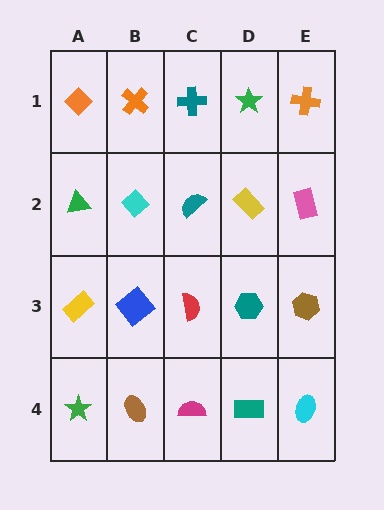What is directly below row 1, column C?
A teal semicircle.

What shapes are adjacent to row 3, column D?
A yellow rectangle (row 2, column D), a teal rectangle (row 4, column D), a red semicircle (row 3, column C), a brown hexagon (row 3, column E).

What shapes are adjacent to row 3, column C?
A teal semicircle (row 2, column C), a magenta semicircle (row 4, column C), a blue diamond (row 3, column B), a teal hexagon (row 3, column D).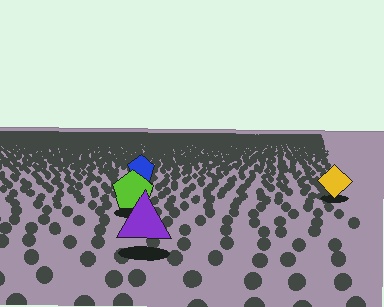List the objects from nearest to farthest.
From nearest to farthest: the purple triangle, the lime pentagon, the yellow diamond, the blue pentagon.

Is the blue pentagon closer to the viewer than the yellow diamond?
No. The yellow diamond is closer — you can tell from the texture gradient: the ground texture is coarser near it.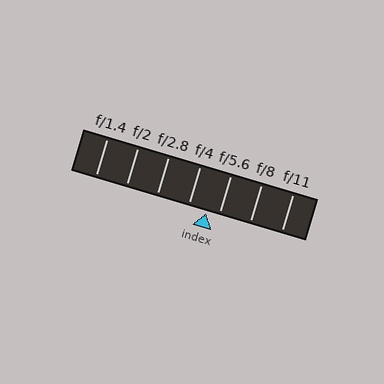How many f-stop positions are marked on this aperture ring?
There are 7 f-stop positions marked.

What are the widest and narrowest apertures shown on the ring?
The widest aperture shown is f/1.4 and the narrowest is f/11.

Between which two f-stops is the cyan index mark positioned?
The index mark is between f/4 and f/5.6.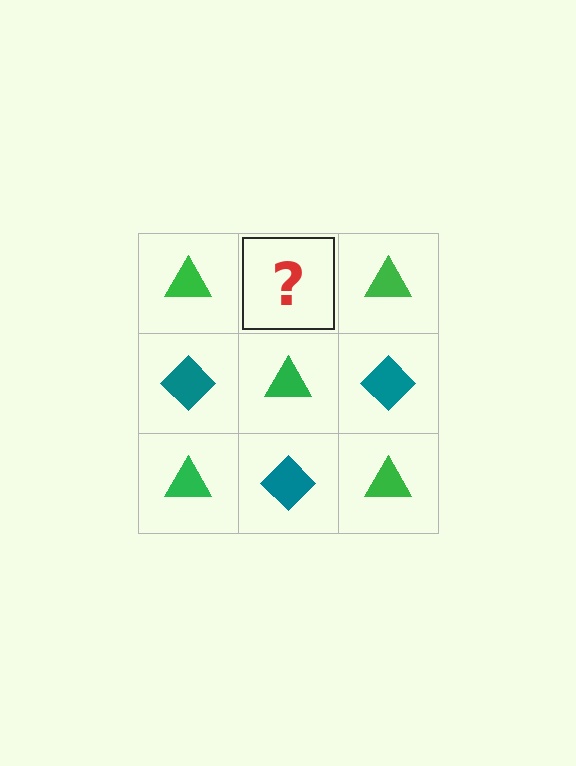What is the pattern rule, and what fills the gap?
The rule is that it alternates green triangle and teal diamond in a checkerboard pattern. The gap should be filled with a teal diamond.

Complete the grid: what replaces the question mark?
The question mark should be replaced with a teal diamond.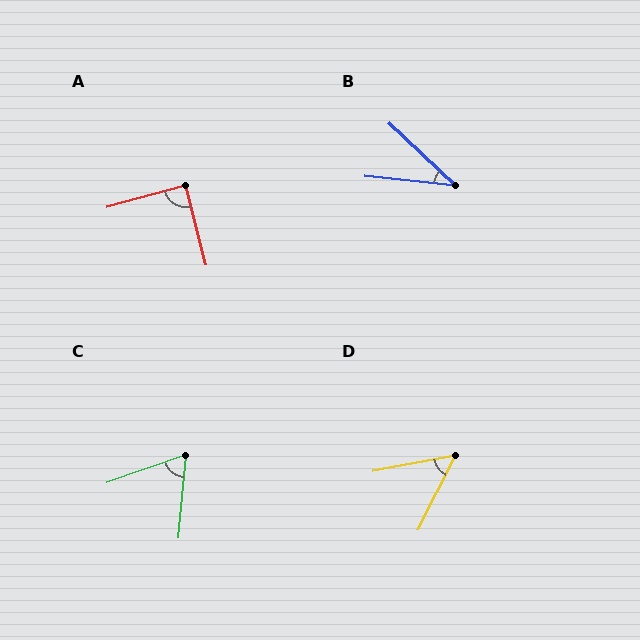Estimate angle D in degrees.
Approximately 53 degrees.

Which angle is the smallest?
B, at approximately 37 degrees.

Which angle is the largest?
A, at approximately 89 degrees.